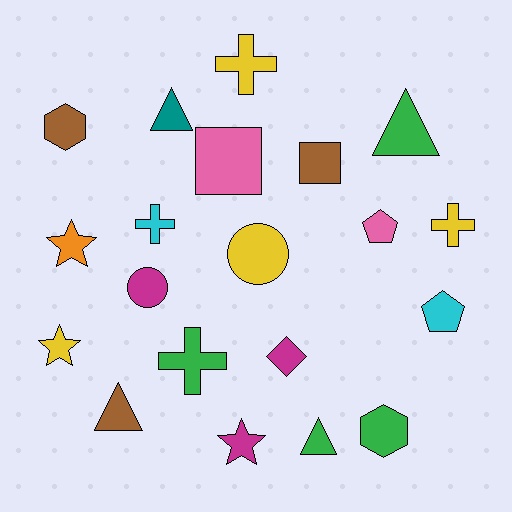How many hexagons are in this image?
There are 2 hexagons.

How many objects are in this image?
There are 20 objects.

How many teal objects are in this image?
There is 1 teal object.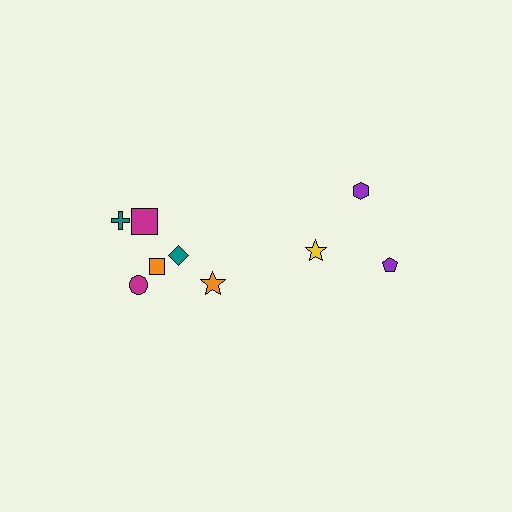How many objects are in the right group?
There are 3 objects.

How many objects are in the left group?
There are 6 objects.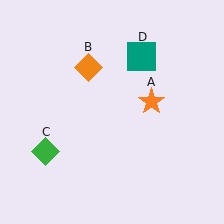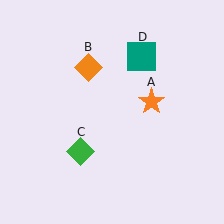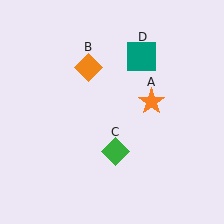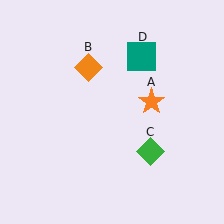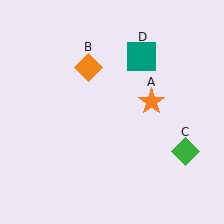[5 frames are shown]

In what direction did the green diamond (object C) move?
The green diamond (object C) moved right.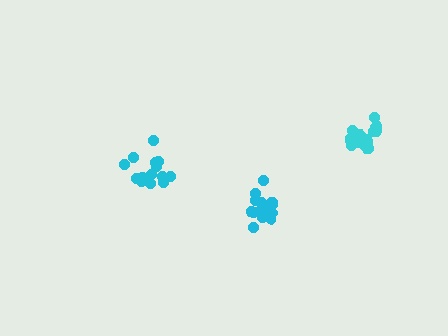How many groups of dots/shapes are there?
There are 3 groups.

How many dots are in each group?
Group 1: 17 dots, Group 2: 16 dots, Group 3: 15 dots (48 total).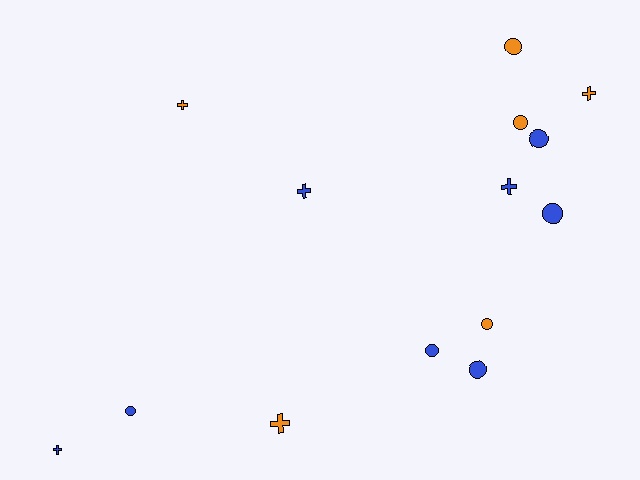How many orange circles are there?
There are 3 orange circles.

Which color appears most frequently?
Blue, with 8 objects.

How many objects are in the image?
There are 14 objects.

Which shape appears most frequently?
Circle, with 8 objects.